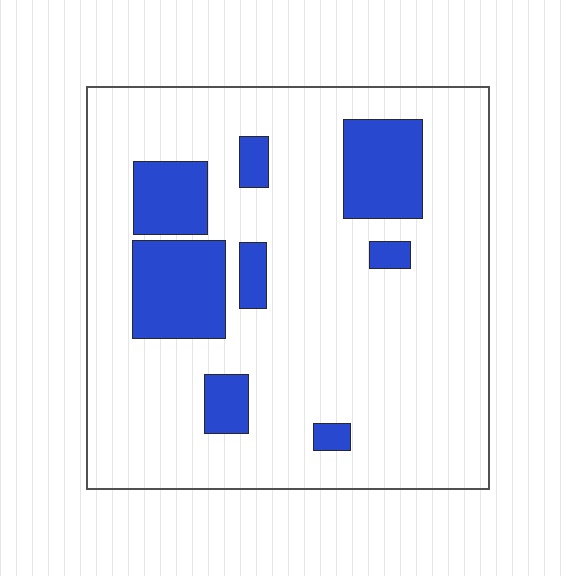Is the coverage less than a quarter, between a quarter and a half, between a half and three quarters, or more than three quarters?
Less than a quarter.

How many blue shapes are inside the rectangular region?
8.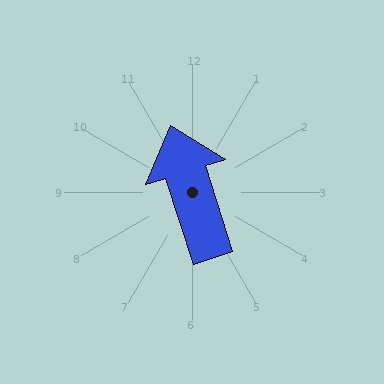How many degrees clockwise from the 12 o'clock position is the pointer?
Approximately 342 degrees.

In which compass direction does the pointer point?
North.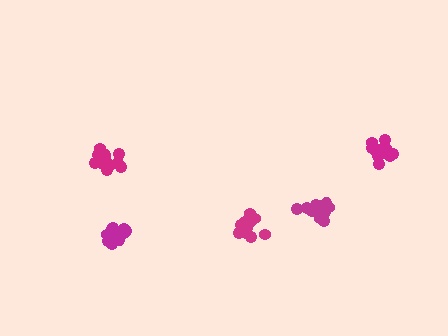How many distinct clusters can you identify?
There are 5 distinct clusters.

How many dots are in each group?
Group 1: 15 dots, Group 2: 17 dots, Group 3: 14 dots, Group 4: 12 dots, Group 5: 12 dots (70 total).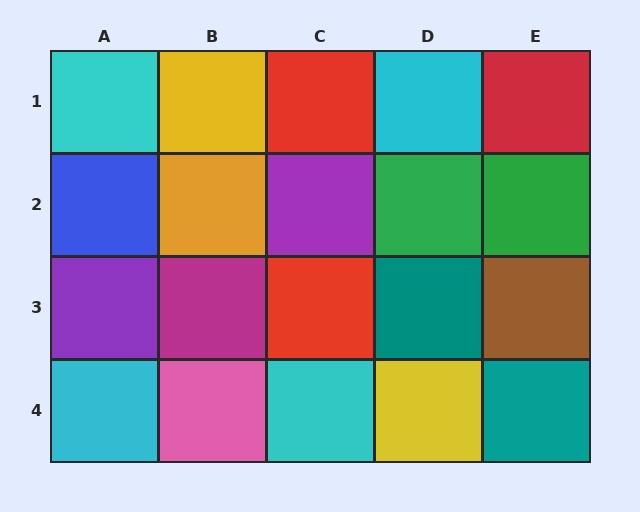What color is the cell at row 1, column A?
Cyan.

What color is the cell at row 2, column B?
Orange.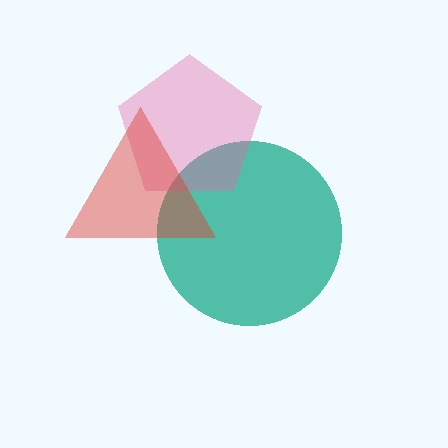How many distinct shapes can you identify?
There are 3 distinct shapes: a teal circle, a pink pentagon, a red triangle.